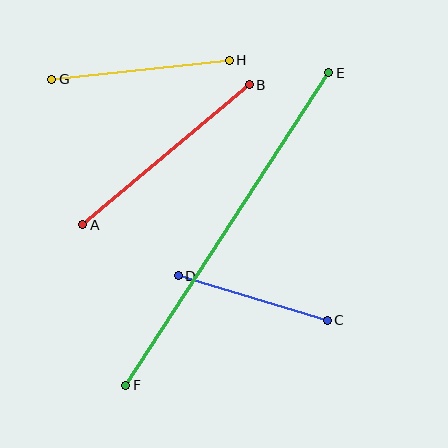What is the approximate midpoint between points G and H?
The midpoint is at approximately (140, 70) pixels.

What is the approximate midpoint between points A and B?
The midpoint is at approximately (166, 155) pixels.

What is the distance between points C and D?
The distance is approximately 156 pixels.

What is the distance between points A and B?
The distance is approximately 217 pixels.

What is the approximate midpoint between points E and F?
The midpoint is at approximately (227, 229) pixels.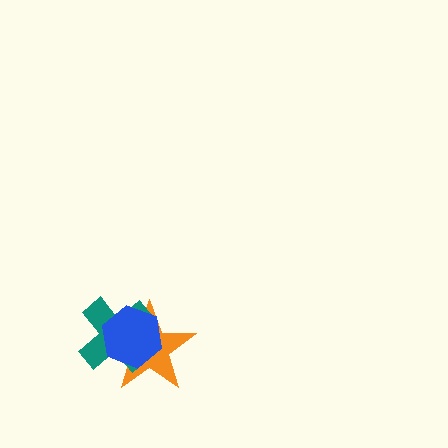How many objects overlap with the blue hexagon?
2 objects overlap with the blue hexagon.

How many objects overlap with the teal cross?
2 objects overlap with the teal cross.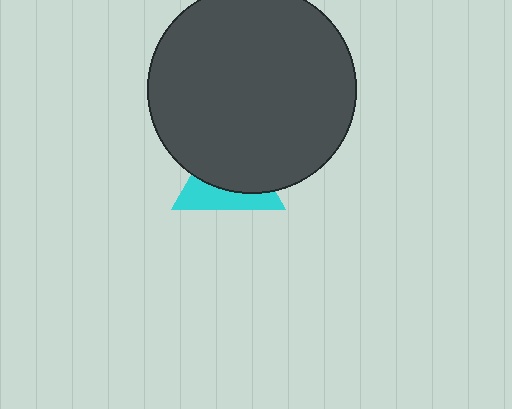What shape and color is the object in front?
The object in front is a dark gray circle.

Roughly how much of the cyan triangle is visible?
A small part of it is visible (roughly 38%).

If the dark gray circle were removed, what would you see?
You would see the complete cyan triangle.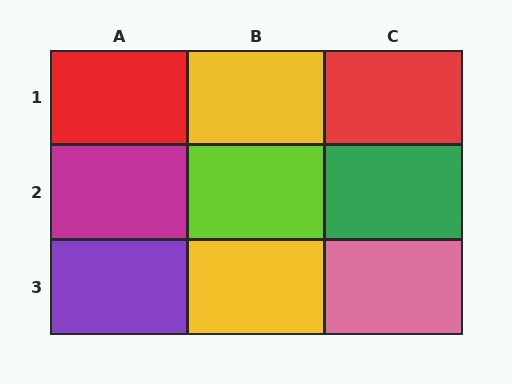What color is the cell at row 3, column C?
Pink.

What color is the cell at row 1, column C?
Red.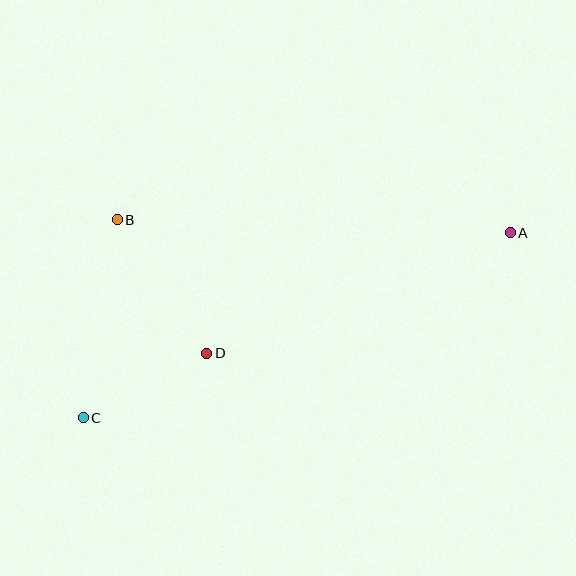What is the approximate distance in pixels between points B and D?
The distance between B and D is approximately 161 pixels.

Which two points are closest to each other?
Points C and D are closest to each other.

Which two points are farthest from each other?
Points A and C are farthest from each other.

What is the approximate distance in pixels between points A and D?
The distance between A and D is approximately 327 pixels.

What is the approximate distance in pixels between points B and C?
The distance between B and C is approximately 201 pixels.